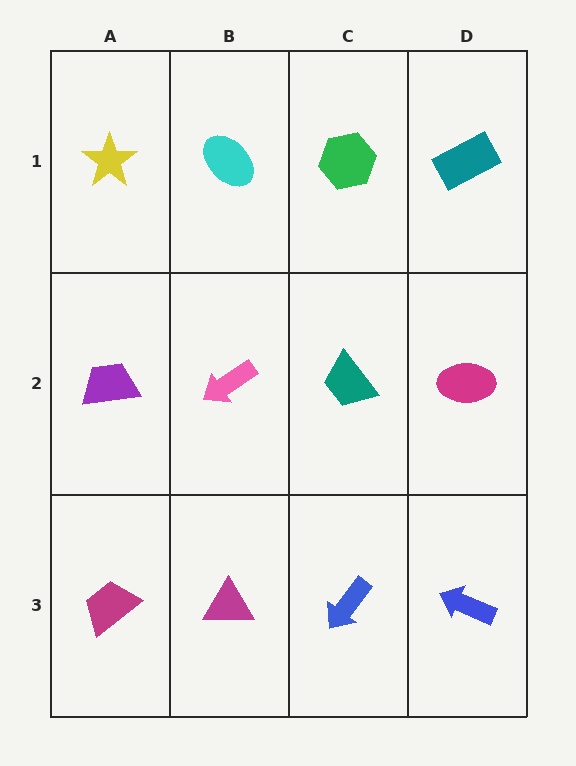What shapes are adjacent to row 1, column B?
A pink arrow (row 2, column B), a yellow star (row 1, column A), a green hexagon (row 1, column C).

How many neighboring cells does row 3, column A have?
2.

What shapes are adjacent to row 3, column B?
A pink arrow (row 2, column B), a magenta trapezoid (row 3, column A), a blue arrow (row 3, column C).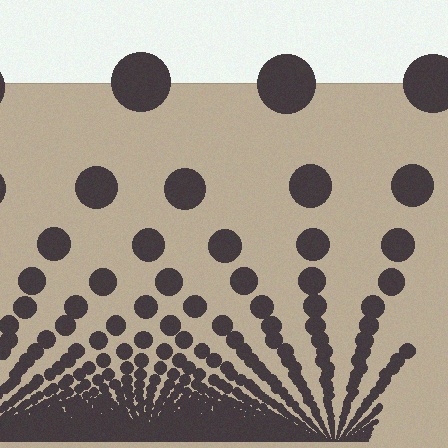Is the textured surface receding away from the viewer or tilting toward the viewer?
The surface appears to tilt toward the viewer. Texture elements get larger and sparser toward the top.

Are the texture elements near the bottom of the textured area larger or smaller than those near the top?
Smaller. The gradient is inverted — elements near the bottom are smaller and denser.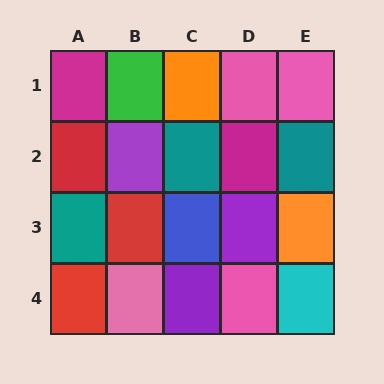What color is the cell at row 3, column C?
Blue.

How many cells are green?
1 cell is green.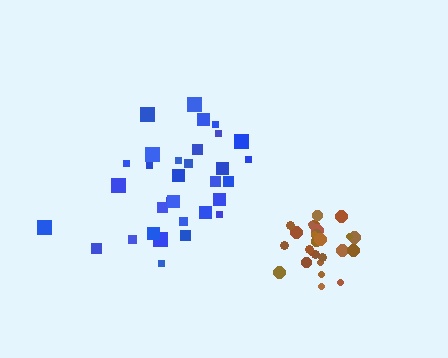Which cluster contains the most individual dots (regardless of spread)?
Blue (32).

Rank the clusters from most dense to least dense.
brown, blue.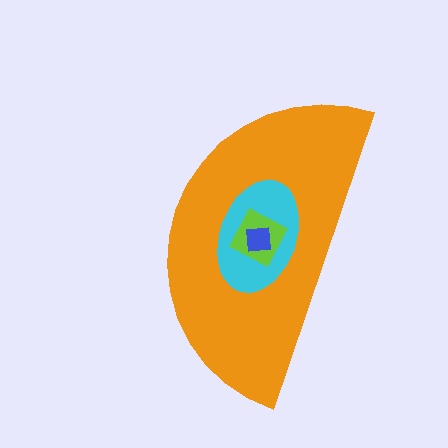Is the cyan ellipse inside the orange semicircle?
Yes.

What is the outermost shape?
The orange semicircle.